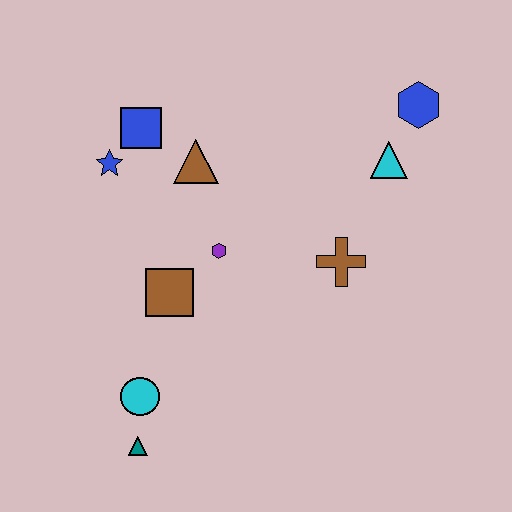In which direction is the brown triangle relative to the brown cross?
The brown triangle is to the left of the brown cross.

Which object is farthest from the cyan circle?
The blue hexagon is farthest from the cyan circle.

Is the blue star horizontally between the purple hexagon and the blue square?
No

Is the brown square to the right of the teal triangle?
Yes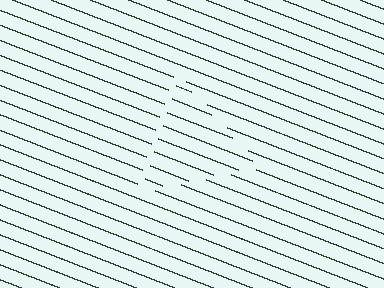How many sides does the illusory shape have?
3 sides — the line-ends trace a triangle.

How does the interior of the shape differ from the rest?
The interior of the shape contains the same grating, shifted by half a period — the contour is defined by the phase discontinuity where line-ends from the inner and outer gratings abut.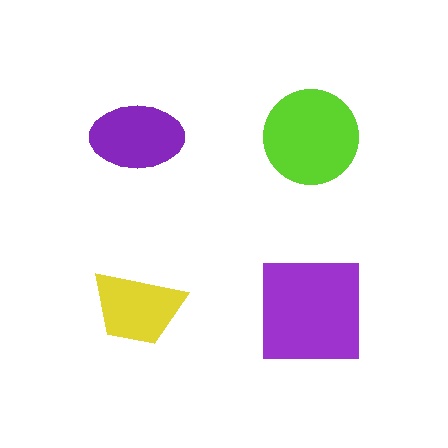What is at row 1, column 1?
A purple ellipse.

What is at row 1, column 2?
A lime circle.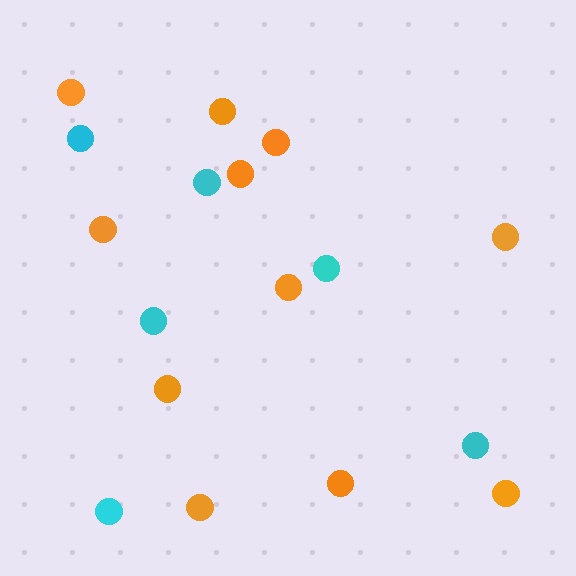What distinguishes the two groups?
There are 2 groups: one group of orange circles (11) and one group of cyan circles (6).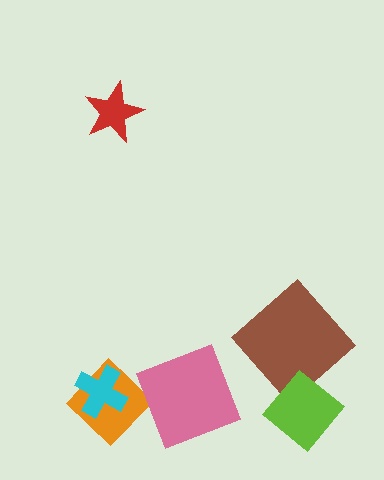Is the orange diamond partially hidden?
Yes, it is partially covered by another shape.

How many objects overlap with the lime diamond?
0 objects overlap with the lime diamond.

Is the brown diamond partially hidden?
No, no other shape covers it.